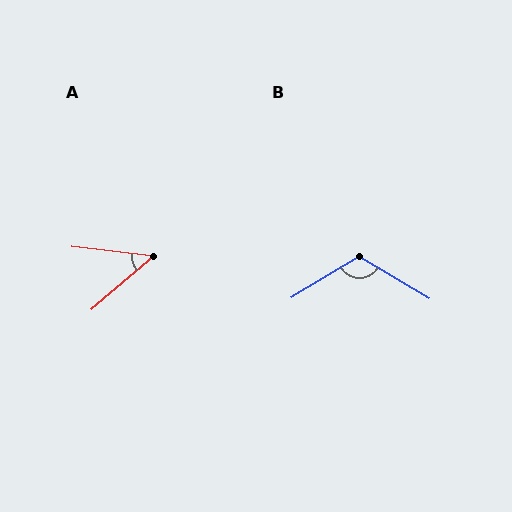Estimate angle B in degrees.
Approximately 118 degrees.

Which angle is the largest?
B, at approximately 118 degrees.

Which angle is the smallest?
A, at approximately 47 degrees.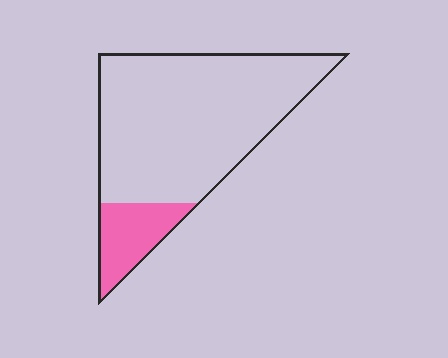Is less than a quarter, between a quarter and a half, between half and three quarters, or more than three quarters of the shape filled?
Less than a quarter.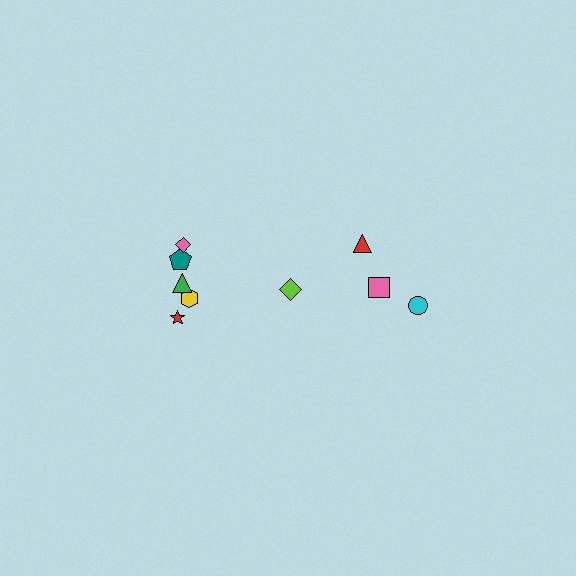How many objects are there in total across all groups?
There are 9 objects.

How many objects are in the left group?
There are 6 objects.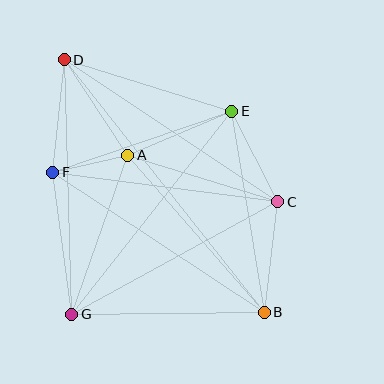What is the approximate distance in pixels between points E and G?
The distance between E and G is approximately 259 pixels.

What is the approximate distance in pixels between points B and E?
The distance between B and E is approximately 204 pixels.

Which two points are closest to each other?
Points A and F are closest to each other.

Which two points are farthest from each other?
Points B and D are farthest from each other.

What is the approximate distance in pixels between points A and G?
The distance between A and G is approximately 169 pixels.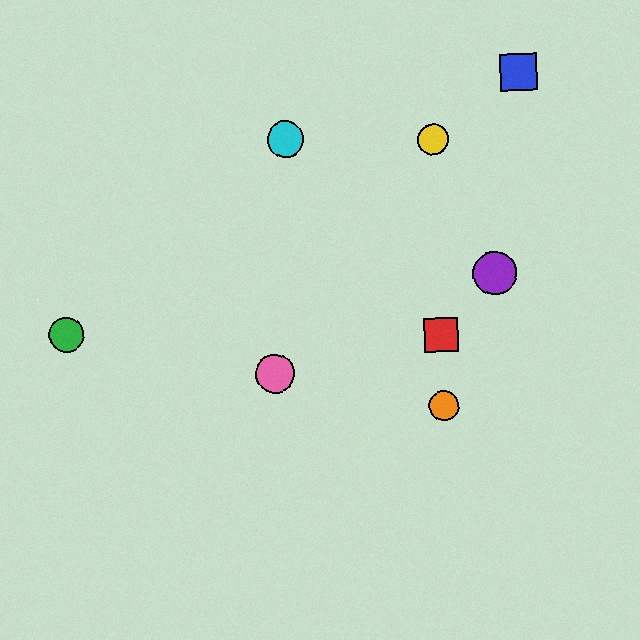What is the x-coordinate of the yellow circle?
The yellow circle is at x≈433.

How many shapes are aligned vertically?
3 shapes (the red square, the yellow circle, the orange circle) are aligned vertically.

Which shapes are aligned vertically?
The red square, the yellow circle, the orange circle are aligned vertically.